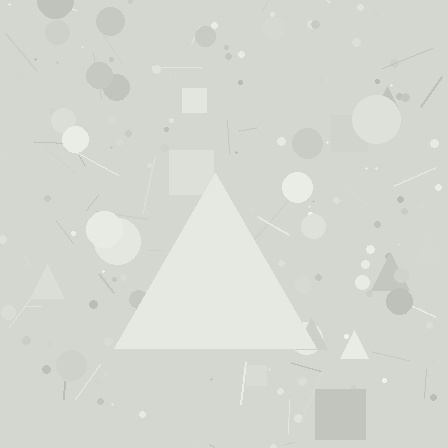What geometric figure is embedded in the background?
A triangle is embedded in the background.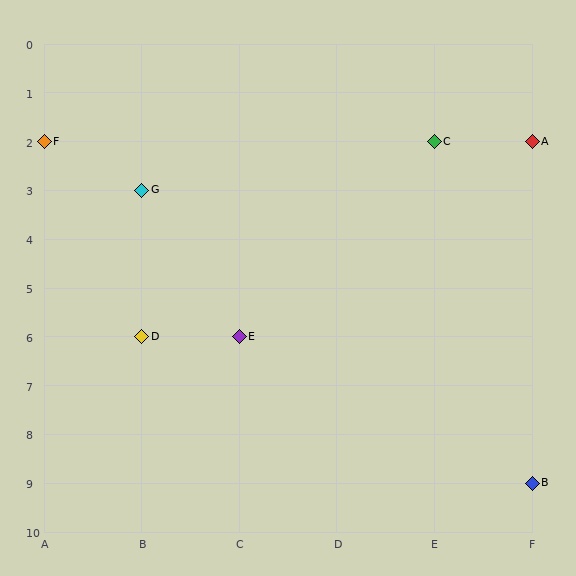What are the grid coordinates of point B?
Point B is at grid coordinates (F, 9).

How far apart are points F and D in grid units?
Points F and D are 1 column and 4 rows apart (about 4.1 grid units diagonally).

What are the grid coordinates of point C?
Point C is at grid coordinates (E, 2).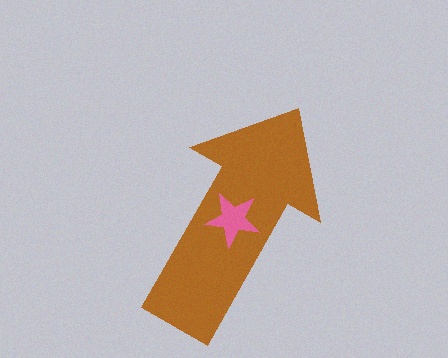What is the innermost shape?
The pink star.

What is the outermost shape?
The brown arrow.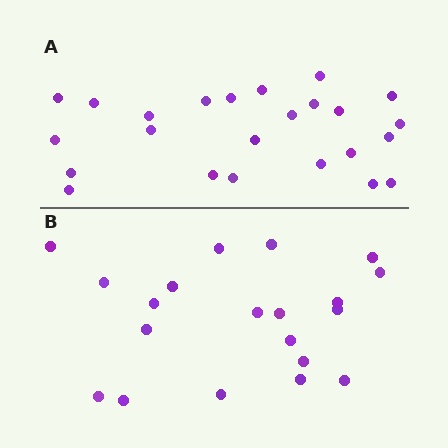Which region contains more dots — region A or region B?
Region A (the top region) has more dots.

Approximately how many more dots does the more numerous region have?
Region A has about 4 more dots than region B.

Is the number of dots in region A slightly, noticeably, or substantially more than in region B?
Region A has only slightly more — the two regions are fairly close. The ratio is roughly 1.2 to 1.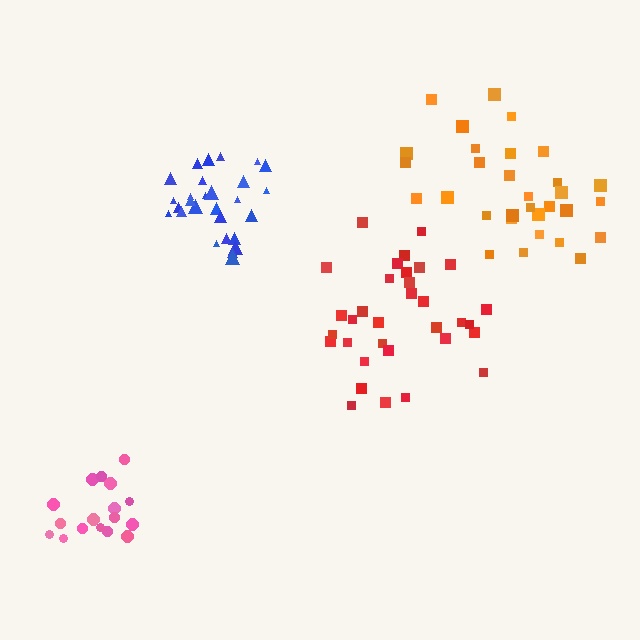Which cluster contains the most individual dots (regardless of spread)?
Red (33).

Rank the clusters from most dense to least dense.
blue, pink, red, orange.